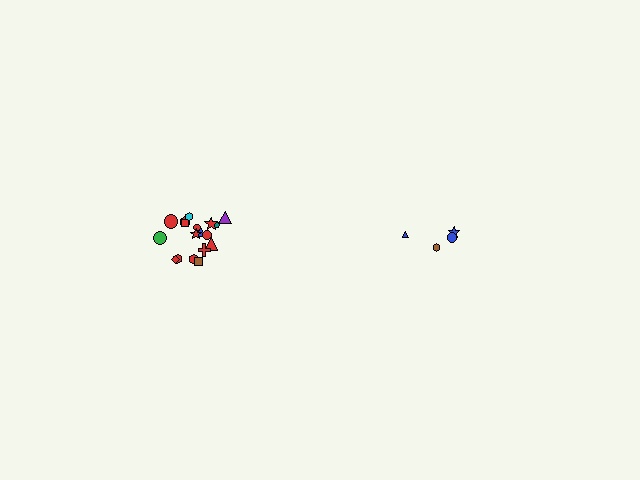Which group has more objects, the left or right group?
The left group.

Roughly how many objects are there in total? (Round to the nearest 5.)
Roughly 20 objects in total.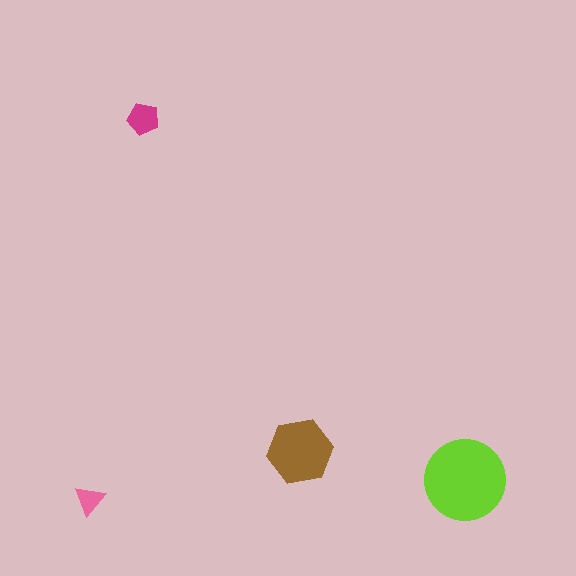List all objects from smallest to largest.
The pink triangle, the magenta pentagon, the brown hexagon, the lime circle.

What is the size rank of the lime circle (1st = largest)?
1st.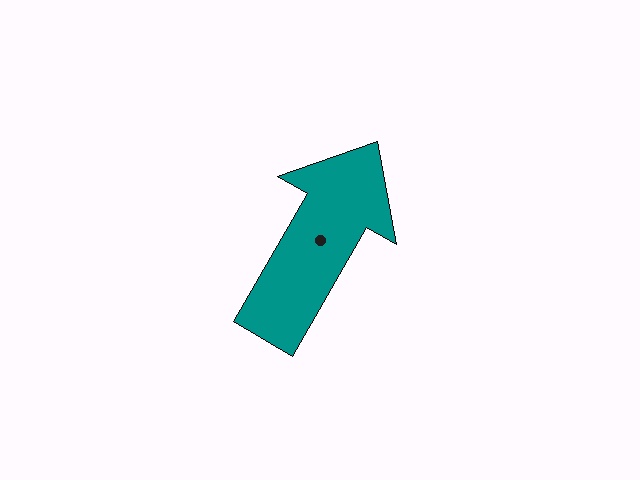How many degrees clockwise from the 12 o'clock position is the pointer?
Approximately 30 degrees.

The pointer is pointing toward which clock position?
Roughly 1 o'clock.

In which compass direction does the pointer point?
Northeast.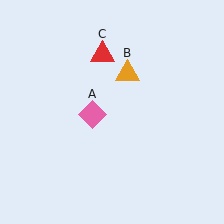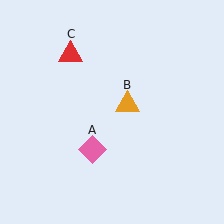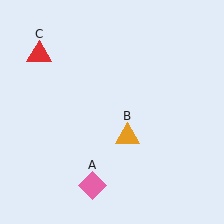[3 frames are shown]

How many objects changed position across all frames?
3 objects changed position: pink diamond (object A), orange triangle (object B), red triangle (object C).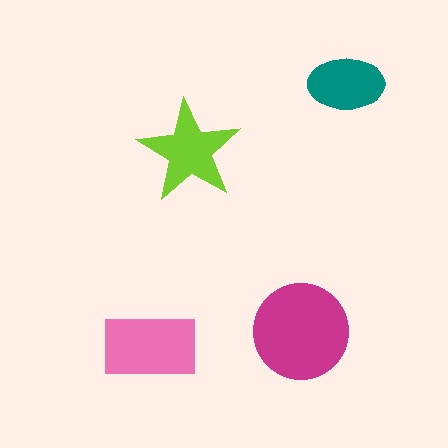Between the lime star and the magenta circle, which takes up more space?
The magenta circle.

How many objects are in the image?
There are 4 objects in the image.